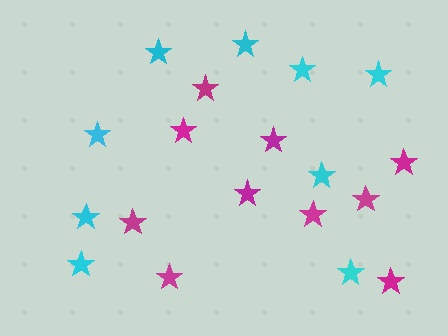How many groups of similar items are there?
There are 2 groups: one group of cyan stars (9) and one group of magenta stars (10).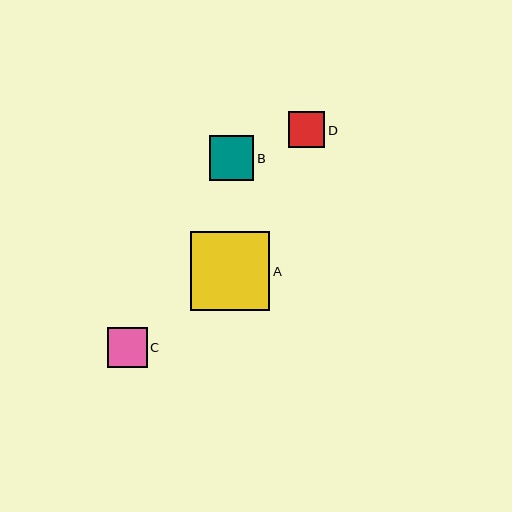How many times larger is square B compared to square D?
Square B is approximately 1.2 times the size of square D.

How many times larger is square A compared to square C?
Square A is approximately 2.0 times the size of square C.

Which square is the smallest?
Square D is the smallest with a size of approximately 36 pixels.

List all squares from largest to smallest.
From largest to smallest: A, B, C, D.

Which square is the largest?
Square A is the largest with a size of approximately 79 pixels.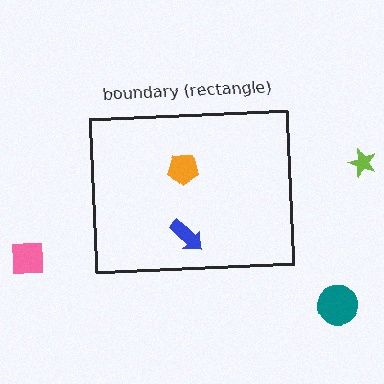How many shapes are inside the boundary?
2 inside, 3 outside.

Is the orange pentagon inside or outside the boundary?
Inside.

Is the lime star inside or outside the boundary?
Outside.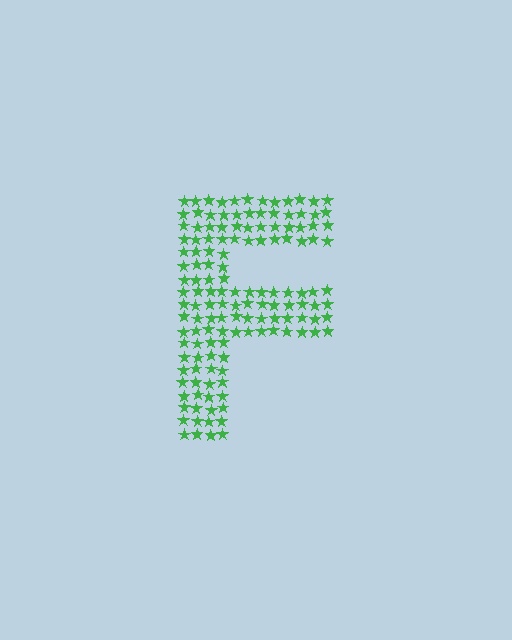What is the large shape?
The large shape is the letter F.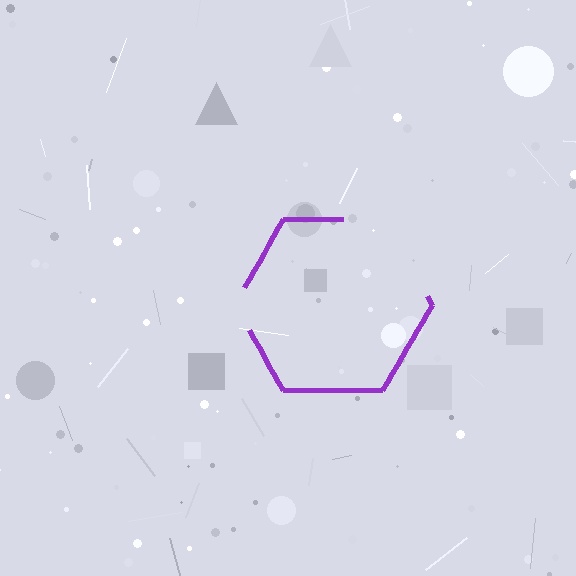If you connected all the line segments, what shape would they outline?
They would outline a hexagon.